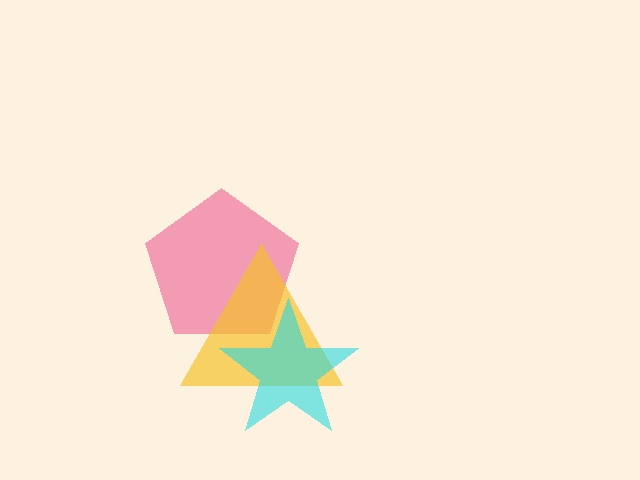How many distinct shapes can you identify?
There are 3 distinct shapes: a pink pentagon, a yellow triangle, a cyan star.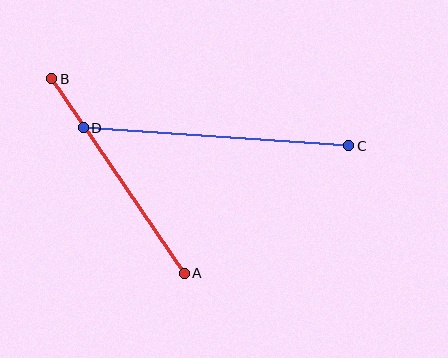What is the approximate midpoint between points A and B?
The midpoint is at approximately (118, 176) pixels.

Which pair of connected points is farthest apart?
Points C and D are farthest apart.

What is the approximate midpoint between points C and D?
The midpoint is at approximately (216, 137) pixels.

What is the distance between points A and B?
The distance is approximately 235 pixels.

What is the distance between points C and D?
The distance is approximately 266 pixels.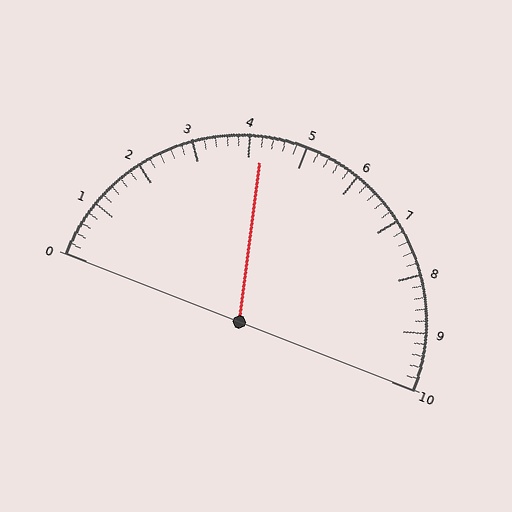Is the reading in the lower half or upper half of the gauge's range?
The reading is in the lower half of the range (0 to 10).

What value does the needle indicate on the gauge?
The needle indicates approximately 4.2.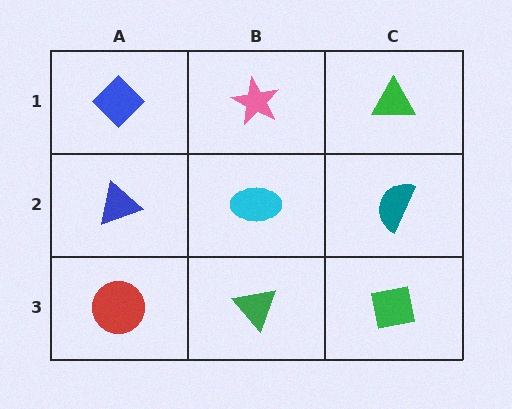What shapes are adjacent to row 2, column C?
A green triangle (row 1, column C), a green square (row 3, column C), a cyan ellipse (row 2, column B).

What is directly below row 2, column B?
A green triangle.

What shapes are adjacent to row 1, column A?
A blue triangle (row 2, column A), a pink star (row 1, column B).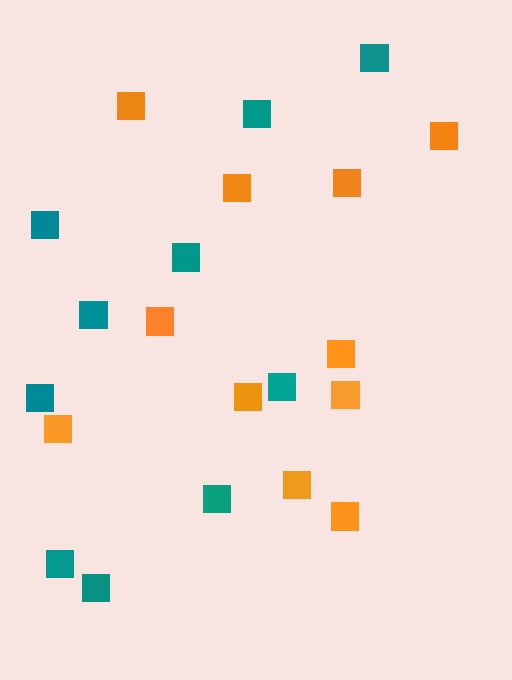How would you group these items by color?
There are 2 groups: one group of orange squares (11) and one group of teal squares (10).